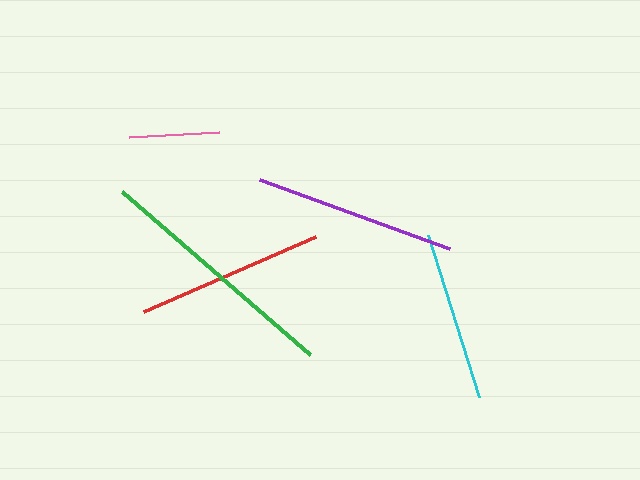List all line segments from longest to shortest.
From longest to shortest: green, purple, red, cyan, pink.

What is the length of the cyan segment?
The cyan segment is approximately 170 pixels long.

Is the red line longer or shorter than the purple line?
The purple line is longer than the red line.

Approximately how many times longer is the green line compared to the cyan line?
The green line is approximately 1.5 times the length of the cyan line.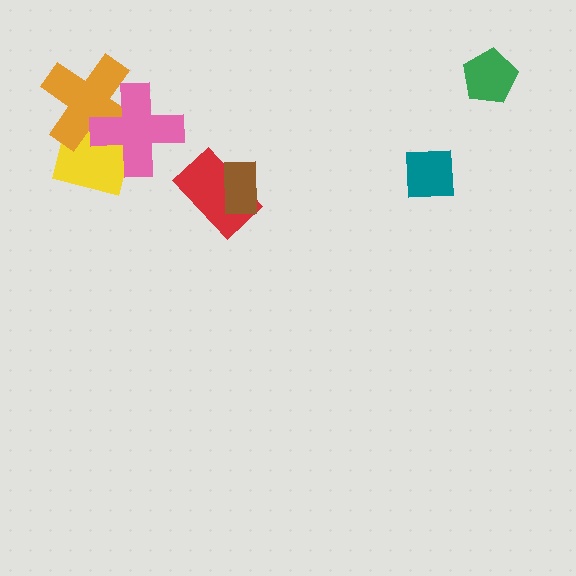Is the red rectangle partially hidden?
Yes, it is partially covered by another shape.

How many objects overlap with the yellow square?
2 objects overlap with the yellow square.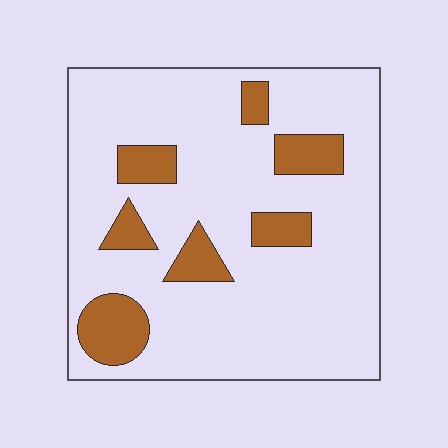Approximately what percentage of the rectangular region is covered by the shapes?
Approximately 15%.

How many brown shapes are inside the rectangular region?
7.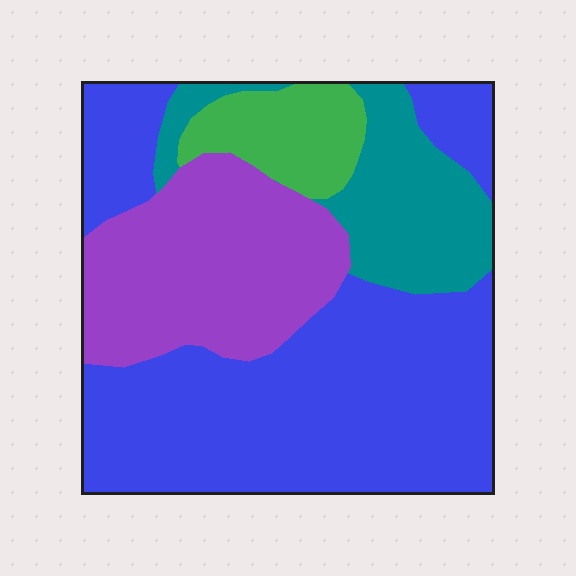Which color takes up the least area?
Green, at roughly 10%.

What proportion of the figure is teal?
Teal covers around 15% of the figure.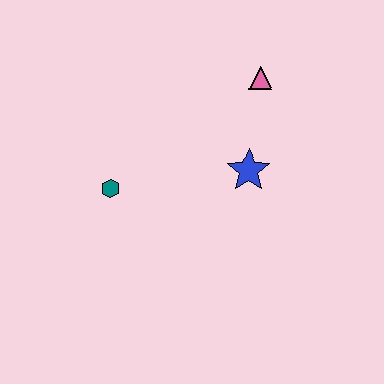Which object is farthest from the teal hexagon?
The pink triangle is farthest from the teal hexagon.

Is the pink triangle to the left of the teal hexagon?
No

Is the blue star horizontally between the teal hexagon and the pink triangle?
Yes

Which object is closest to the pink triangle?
The blue star is closest to the pink triangle.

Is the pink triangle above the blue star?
Yes